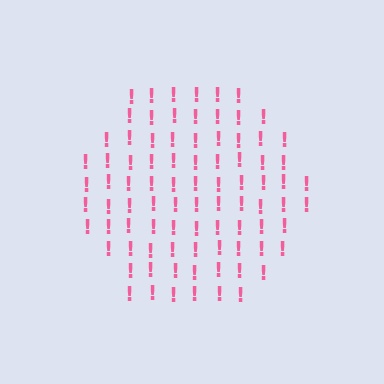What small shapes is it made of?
It is made of small exclamation marks.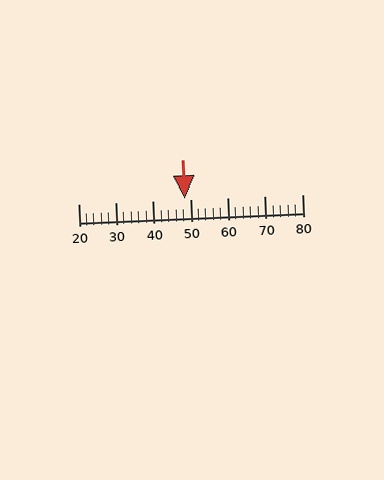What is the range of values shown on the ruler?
The ruler shows values from 20 to 80.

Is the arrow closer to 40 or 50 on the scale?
The arrow is closer to 50.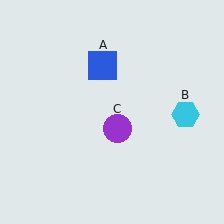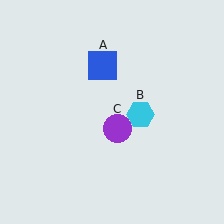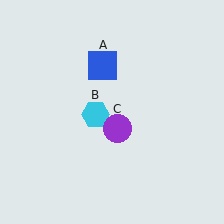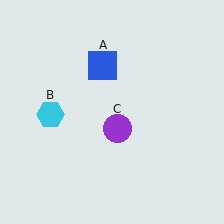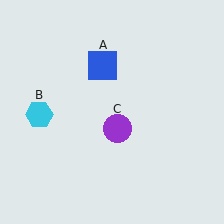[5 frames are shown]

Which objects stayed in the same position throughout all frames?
Blue square (object A) and purple circle (object C) remained stationary.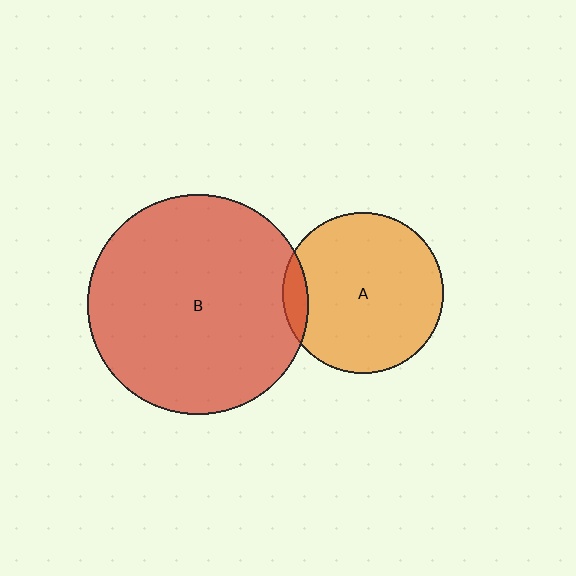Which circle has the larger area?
Circle B (red).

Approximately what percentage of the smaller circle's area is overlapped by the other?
Approximately 10%.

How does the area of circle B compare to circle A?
Approximately 1.9 times.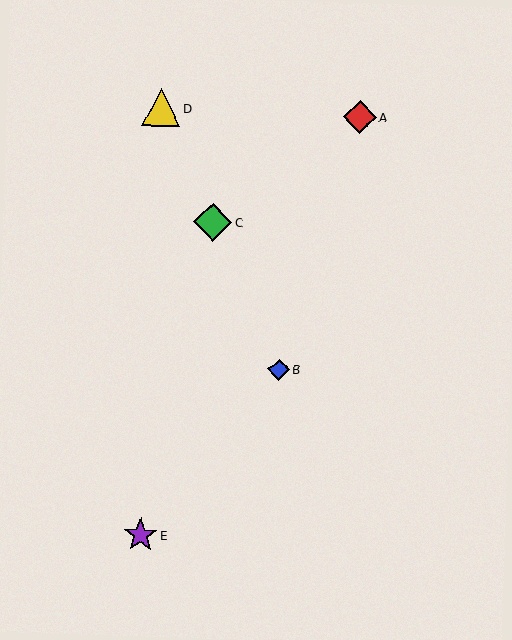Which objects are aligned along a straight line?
Objects B, C, D are aligned along a straight line.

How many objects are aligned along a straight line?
3 objects (B, C, D) are aligned along a straight line.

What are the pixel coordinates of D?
Object D is at (161, 107).